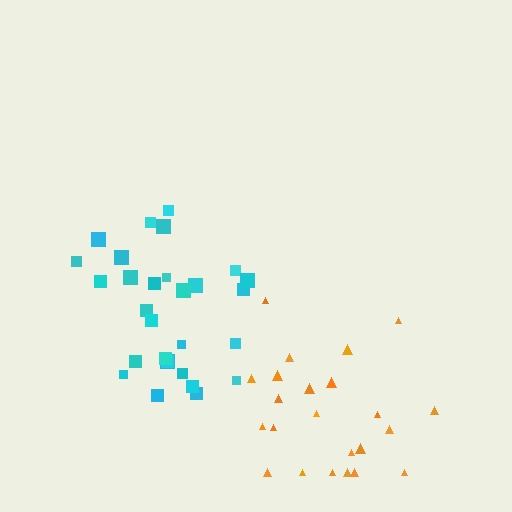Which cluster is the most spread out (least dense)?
Orange.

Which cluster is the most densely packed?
Cyan.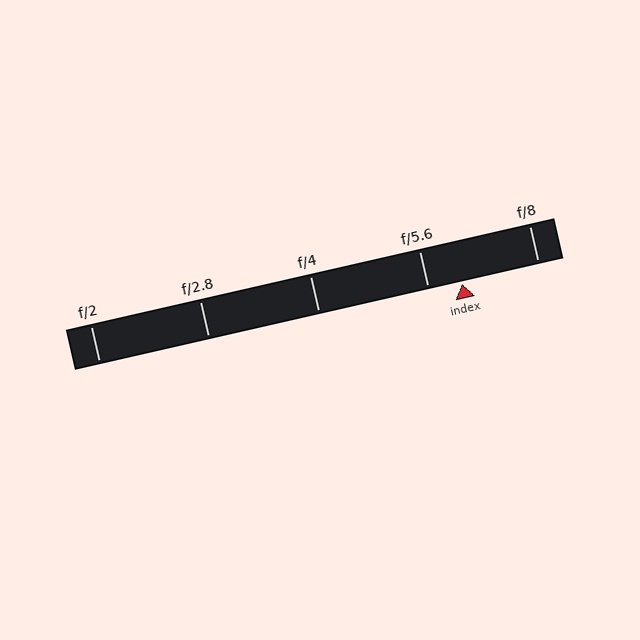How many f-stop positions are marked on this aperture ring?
There are 5 f-stop positions marked.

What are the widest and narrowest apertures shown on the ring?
The widest aperture shown is f/2 and the narrowest is f/8.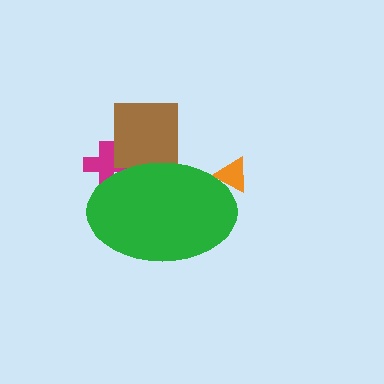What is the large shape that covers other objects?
A green ellipse.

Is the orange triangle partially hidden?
Yes, the orange triangle is partially hidden behind the green ellipse.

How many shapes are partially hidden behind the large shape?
3 shapes are partially hidden.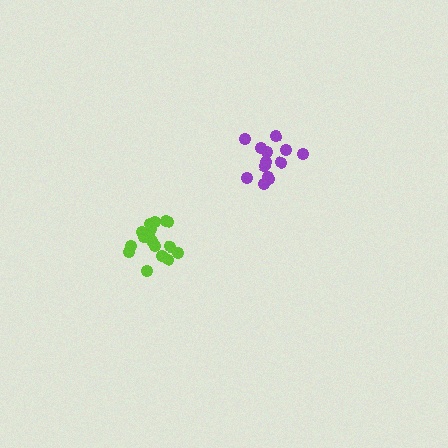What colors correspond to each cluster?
The clusters are colored: purple, lime.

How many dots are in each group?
Group 1: 13 dots, Group 2: 17 dots (30 total).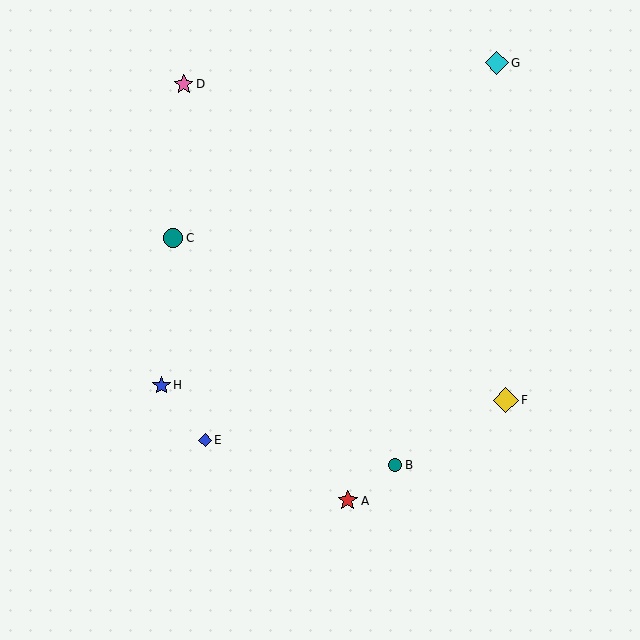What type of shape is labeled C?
Shape C is a teal circle.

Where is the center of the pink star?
The center of the pink star is at (184, 84).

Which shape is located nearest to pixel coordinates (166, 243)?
The teal circle (labeled C) at (173, 238) is nearest to that location.